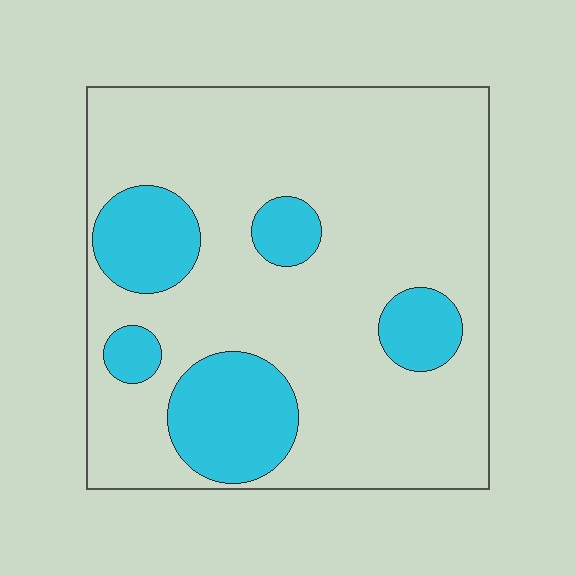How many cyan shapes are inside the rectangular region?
5.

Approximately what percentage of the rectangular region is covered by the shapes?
Approximately 20%.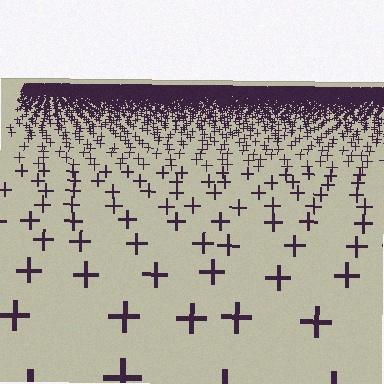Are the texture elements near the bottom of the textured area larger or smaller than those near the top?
Larger. Near the bottom, elements are closer to the viewer and appear at a bigger on-screen size.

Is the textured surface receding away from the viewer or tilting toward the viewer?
The surface is receding away from the viewer. Texture elements get smaller and denser toward the top.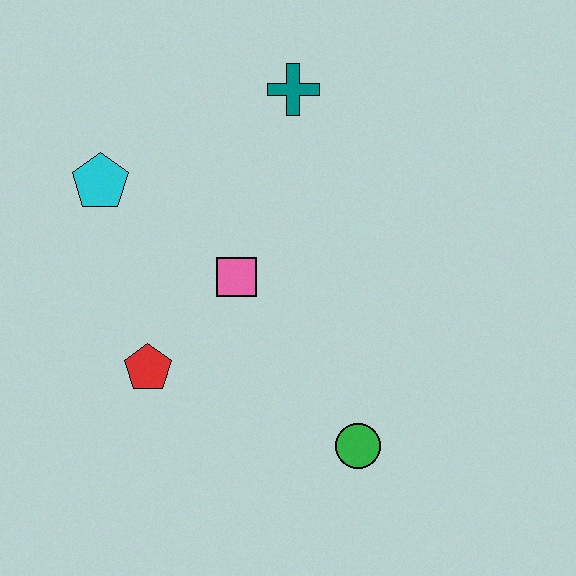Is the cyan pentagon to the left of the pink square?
Yes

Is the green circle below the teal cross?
Yes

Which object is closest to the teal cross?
The pink square is closest to the teal cross.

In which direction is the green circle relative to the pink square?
The green circle is below the pink square.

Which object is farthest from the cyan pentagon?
The green circle is farthest from the cyan pentagon.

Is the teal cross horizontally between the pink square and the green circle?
Yes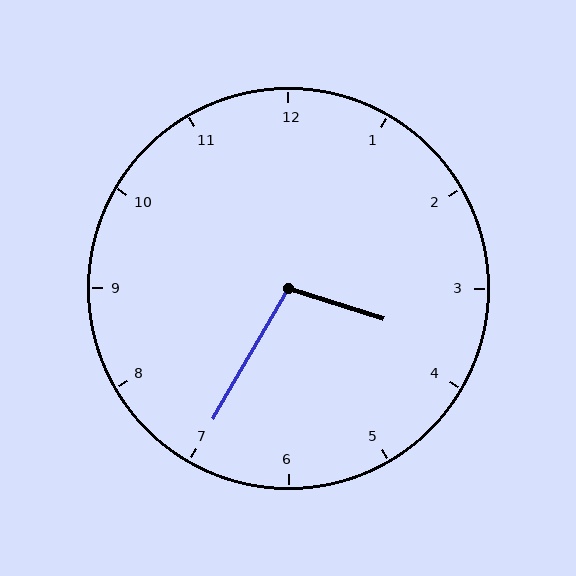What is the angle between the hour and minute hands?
Approximately 102 degrees.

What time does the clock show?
3:35.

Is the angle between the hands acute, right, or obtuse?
It is obtuse.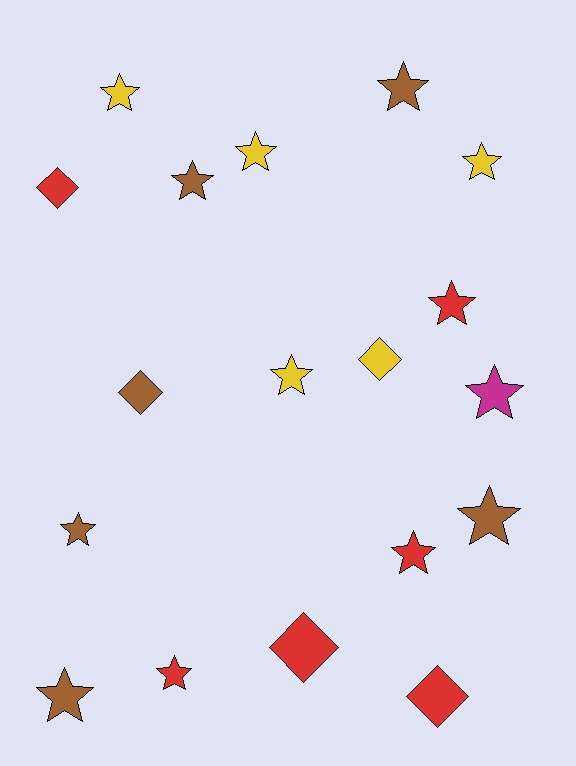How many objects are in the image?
There are 18 objects.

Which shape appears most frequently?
Star, with 13 objects.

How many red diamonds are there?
There are 3 red diamonds.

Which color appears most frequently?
Brown, with 6 objects.